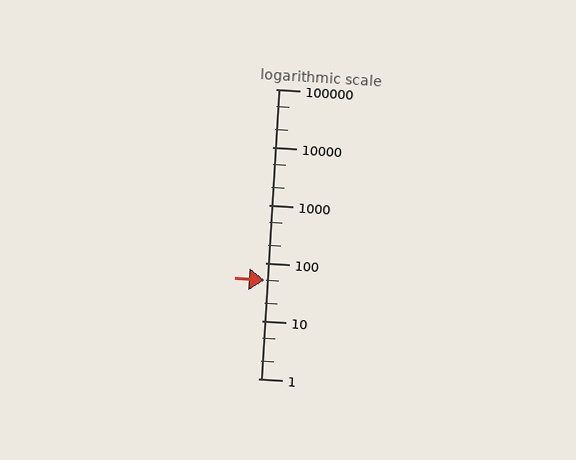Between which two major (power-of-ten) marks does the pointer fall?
The pointer is between 10 and 100.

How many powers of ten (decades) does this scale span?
The scale spans 5 decades, from 1 to 100000.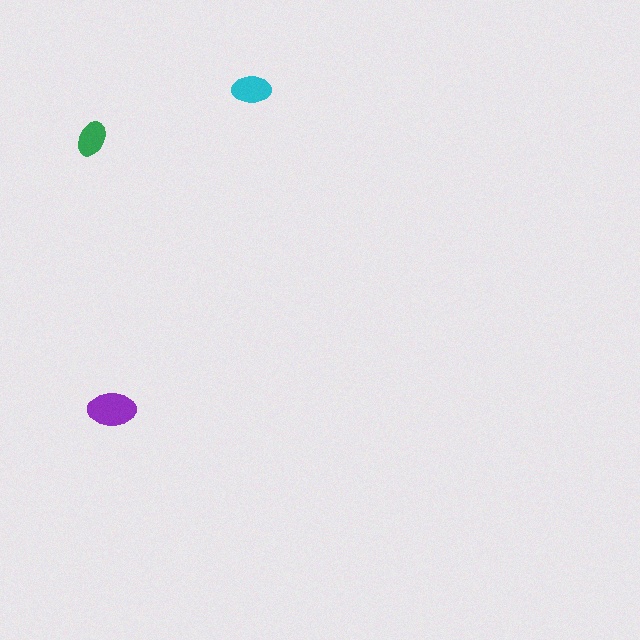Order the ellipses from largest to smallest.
the purple one, the cyan one, the green one.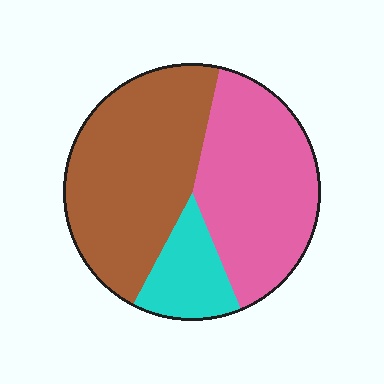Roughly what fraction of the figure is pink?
Pink covers around 40% of the figure.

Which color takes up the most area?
Brown, at roughly 45%.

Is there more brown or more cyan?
Brown.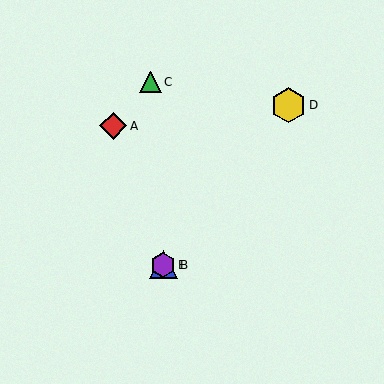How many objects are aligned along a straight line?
3 objects (B, D, E) are aligned along a straight line.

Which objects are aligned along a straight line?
Objects B, D, E are aligned along a straight line.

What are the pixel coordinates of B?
Object B is at (163, 265).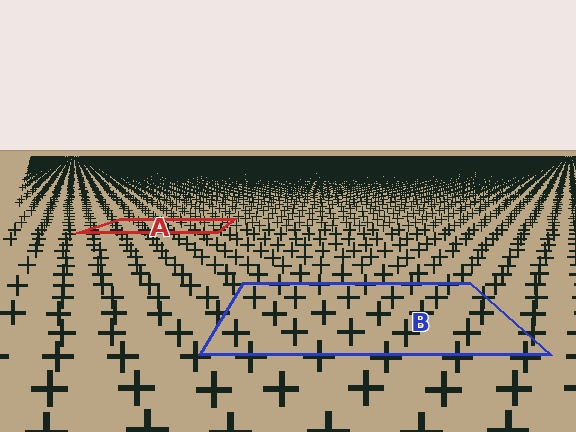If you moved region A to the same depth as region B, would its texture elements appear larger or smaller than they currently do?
They would appear larger. At a closer depth, the same texture elements are projected at a bigger on-screen size.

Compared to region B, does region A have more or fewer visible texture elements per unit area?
Region A has more texture elements per unit area — they are packed more densely because it is farther away.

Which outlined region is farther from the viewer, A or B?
Region A is farther from the viewer — the texture elements inside it appear smaller and more densely packed.